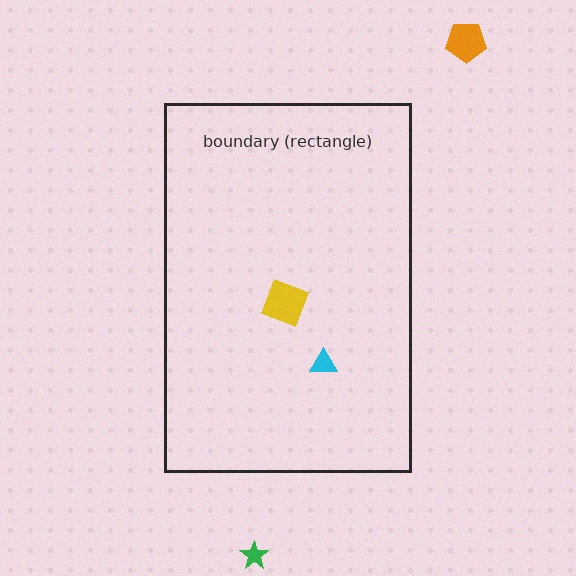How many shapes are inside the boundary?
2 inside, 2 outside.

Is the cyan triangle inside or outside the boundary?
Inside.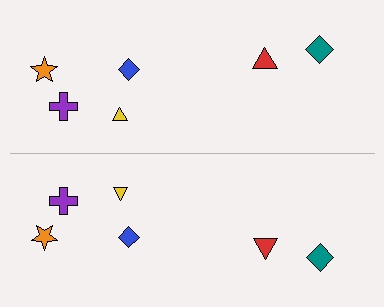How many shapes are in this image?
There are 12 shapes in this image.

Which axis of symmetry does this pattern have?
The pattern has a horizontal axis of symmetry running through the center of the image.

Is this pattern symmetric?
Yes, this pattern has bilateral (reflection) symmetry.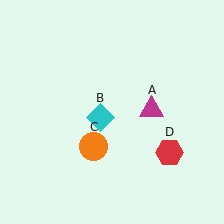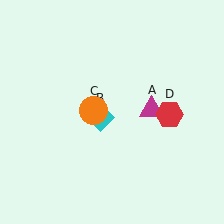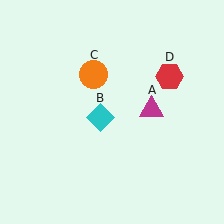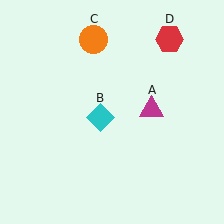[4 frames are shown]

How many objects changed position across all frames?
2 objects changed position: orange circle (object C), red hexagon (object D).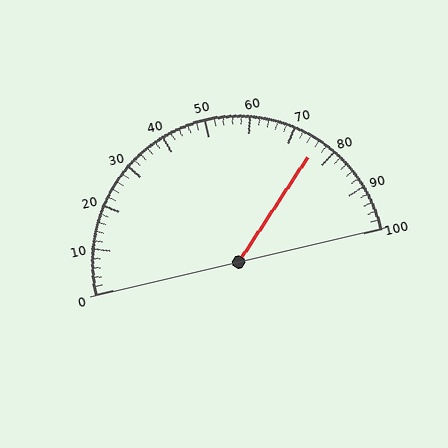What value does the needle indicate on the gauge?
The needle indicates approximately 76.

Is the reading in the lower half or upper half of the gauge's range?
The reading is in the upper half of the range (0 to 100).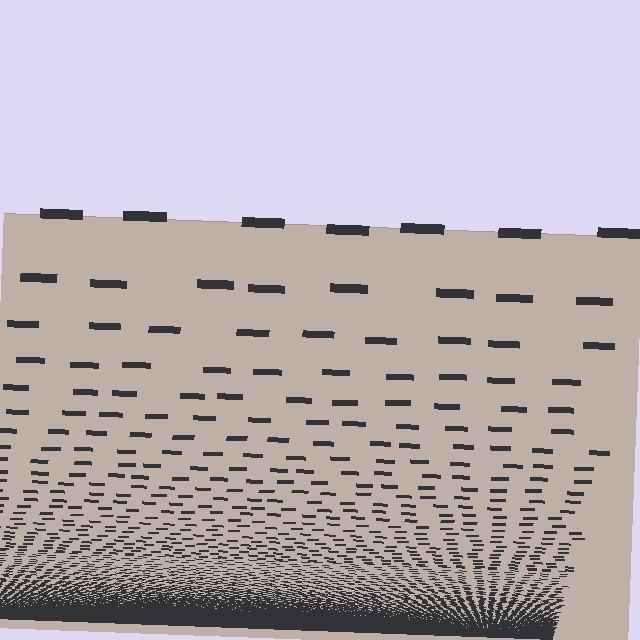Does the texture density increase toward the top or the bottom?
Density increases toward the bottom.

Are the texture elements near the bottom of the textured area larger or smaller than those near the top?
Smaller. The gradient is inverted — elements near the bottom are smaller and denser.